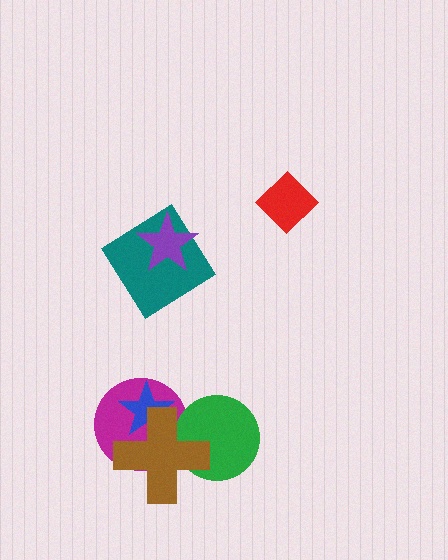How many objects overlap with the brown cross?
3 objects overlap with the brown cross.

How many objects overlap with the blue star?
2 objects overlap with the blue star.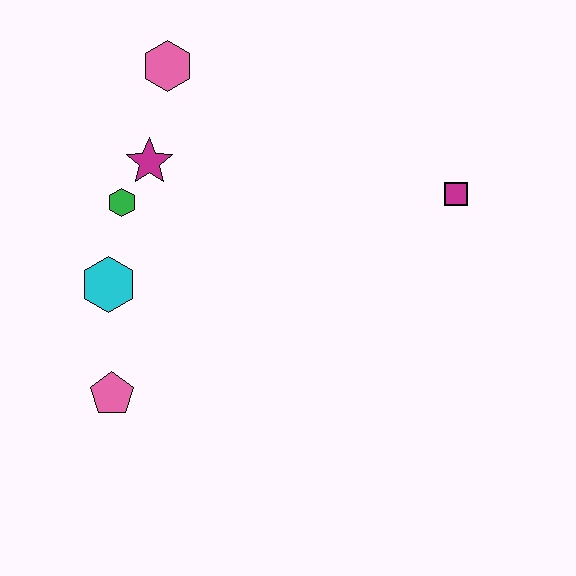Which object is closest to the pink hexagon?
The magenta star is closest to the pink hexagon.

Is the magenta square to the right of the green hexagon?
Yes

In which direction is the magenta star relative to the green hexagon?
The magenta star is above the green hexagon.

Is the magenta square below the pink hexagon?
Yes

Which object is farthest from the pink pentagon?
The magenta square is farthest from the pink pentagon.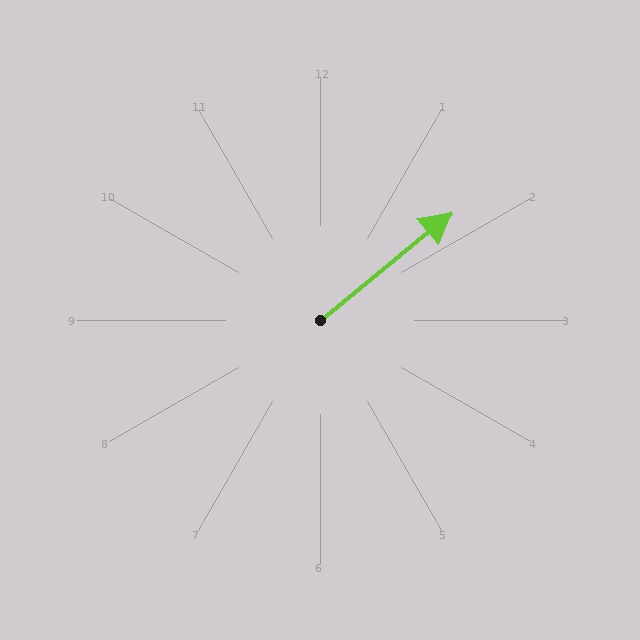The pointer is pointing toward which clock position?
Roughly 2 o'clock.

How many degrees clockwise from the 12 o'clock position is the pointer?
Approximately 51 degrees.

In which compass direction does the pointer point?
Northeast.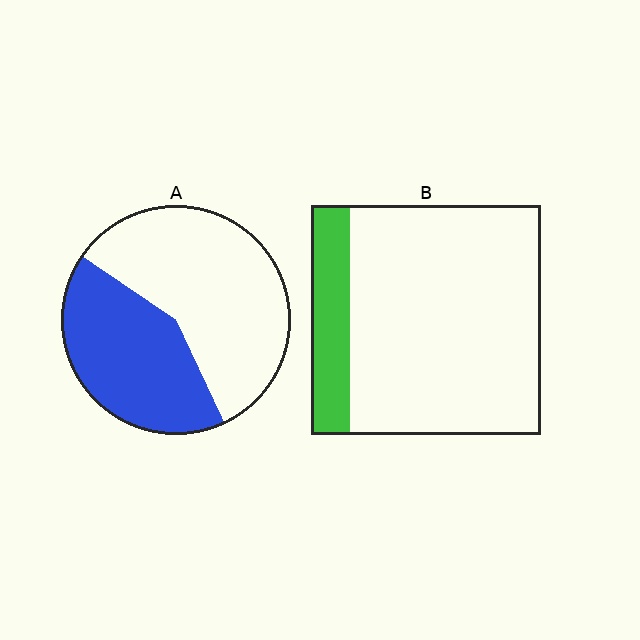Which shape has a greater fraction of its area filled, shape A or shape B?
Shape A.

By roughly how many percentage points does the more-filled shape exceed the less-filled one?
By roughly 25 percentage points (A over B).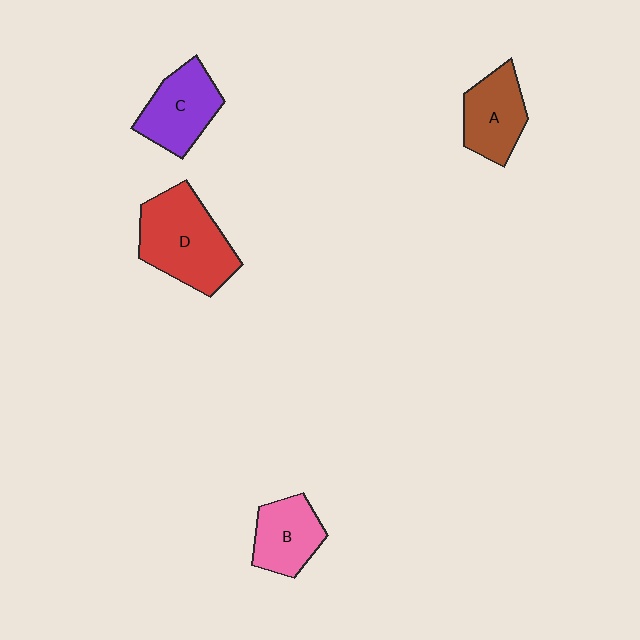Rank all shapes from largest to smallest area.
From largest to smallest: D (red), C (purple), A (brown), B (pink).